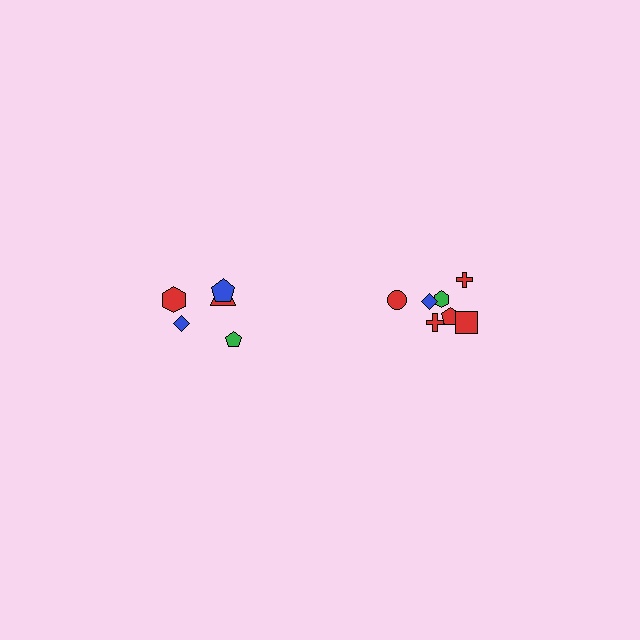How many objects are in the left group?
There are 5 objects.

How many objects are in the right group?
There are 7 objects.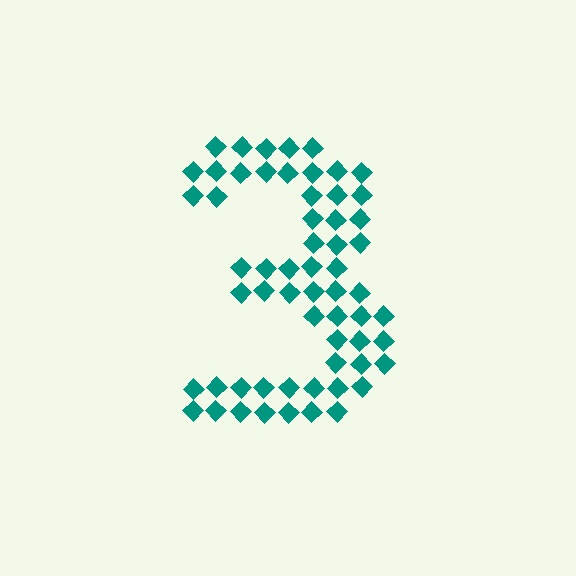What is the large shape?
The large shape is the digit 3.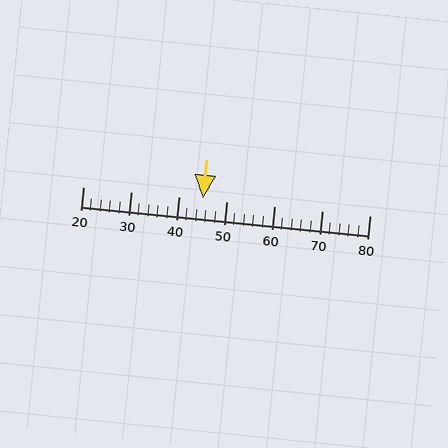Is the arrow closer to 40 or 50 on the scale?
The arrow is closer to 50.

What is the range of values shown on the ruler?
The ruler shows values from 20 to 80.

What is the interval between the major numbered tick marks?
The major tick marks are spaced 10 units apart.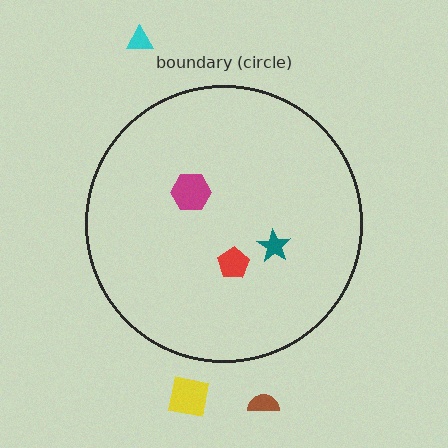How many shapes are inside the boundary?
3 inside, 3 outside.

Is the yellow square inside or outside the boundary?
Outside.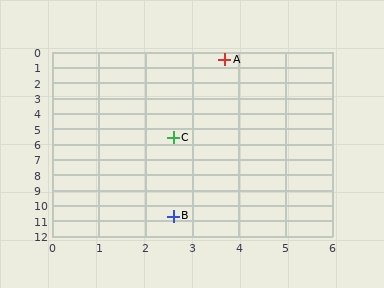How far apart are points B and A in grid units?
Points B and A are about 10.3 grid units apart.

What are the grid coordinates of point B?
Point B is at approximately (2.6, 10.7).